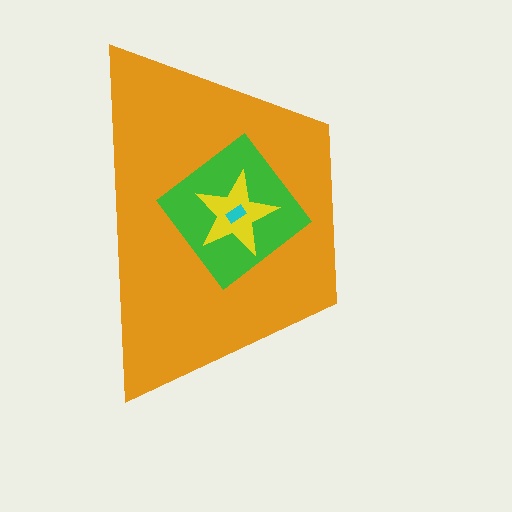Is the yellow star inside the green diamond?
Yes.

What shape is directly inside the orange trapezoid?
The green diamond.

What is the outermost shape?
The orange trapezoid.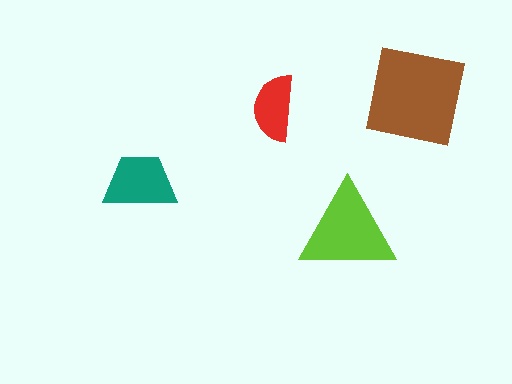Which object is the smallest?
The red semicircle.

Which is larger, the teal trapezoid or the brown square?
The brown square.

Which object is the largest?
The brown square.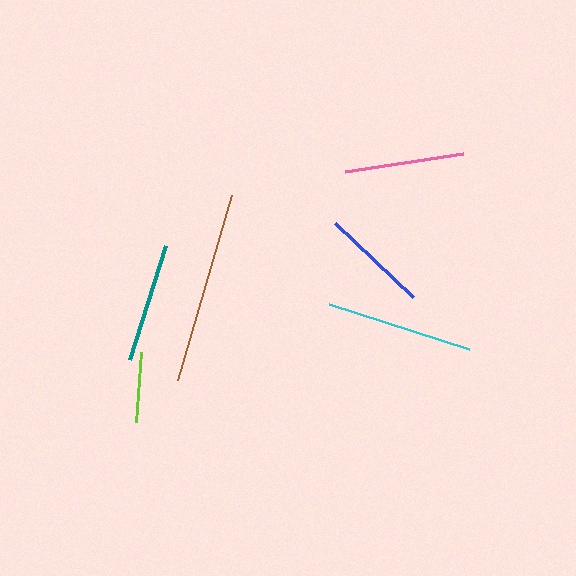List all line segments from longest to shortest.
From longest to shortest: brown, cyan, teal, pink, blue, lime.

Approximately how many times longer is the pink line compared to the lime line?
The pink line is approximately 1.7 times the length of the lime line.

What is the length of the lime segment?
The lime segment is approximately 70 pixels long.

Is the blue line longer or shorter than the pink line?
The pink line is longer than the blue line.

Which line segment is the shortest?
The lime line is the shortest at approximately 70 pixels.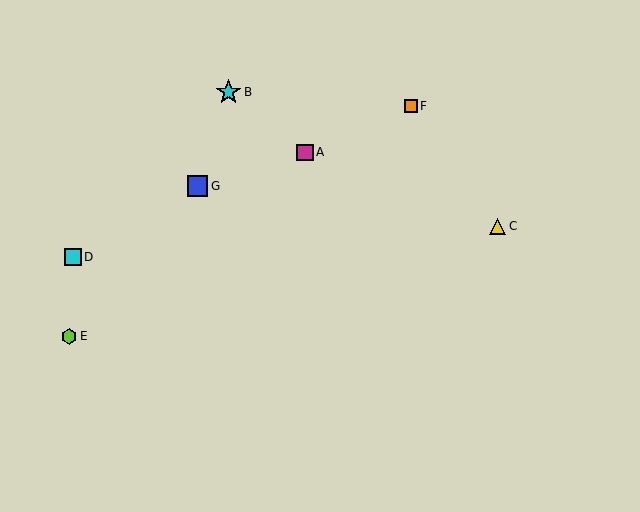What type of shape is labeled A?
Shape A is a magenta square.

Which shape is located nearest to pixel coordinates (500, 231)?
The yellow triangle (labeled C) at (498, 226) is nearest to that location.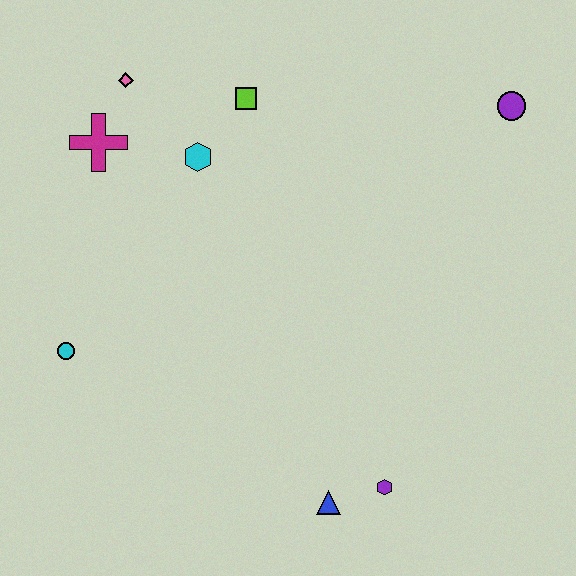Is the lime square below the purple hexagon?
No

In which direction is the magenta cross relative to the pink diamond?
The magenta cross is below the pink diamond.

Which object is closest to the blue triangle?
The purple hexagon is closest to the blue triangle.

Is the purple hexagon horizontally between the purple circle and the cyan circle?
Yes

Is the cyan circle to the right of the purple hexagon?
No